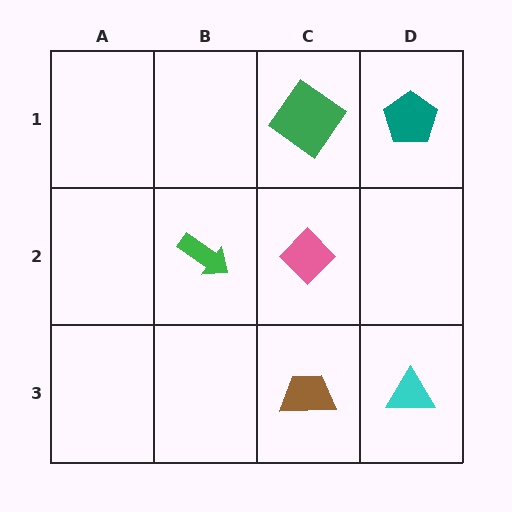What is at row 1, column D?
A teal pentagon.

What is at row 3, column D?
A cyan triangle.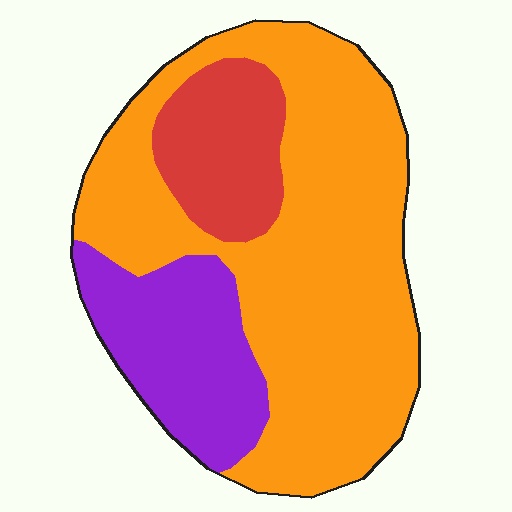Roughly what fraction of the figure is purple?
Purple takes up less than a quarter of the figure.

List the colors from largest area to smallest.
From largest to smallest: orange, purple, red.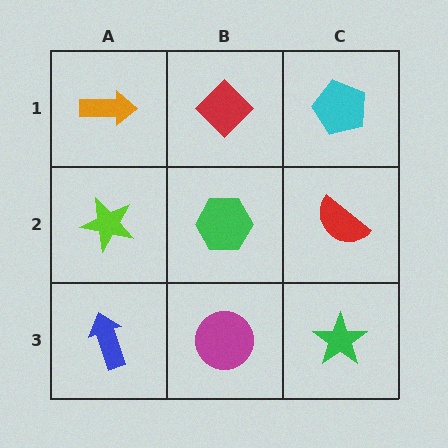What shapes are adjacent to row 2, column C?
A cyan pentagon (row 1, column C), a green star (row 3, column C), a green hexagon (row 2, column B).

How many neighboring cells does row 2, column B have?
4.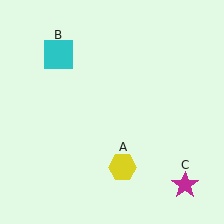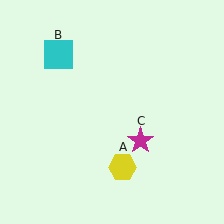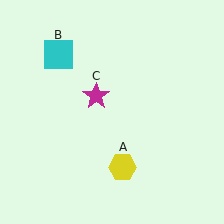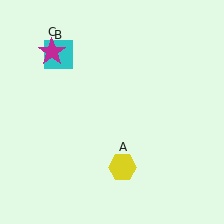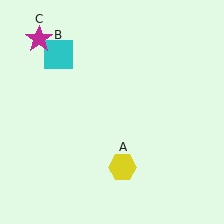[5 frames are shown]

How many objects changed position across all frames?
1 object changed position: magenta star (object C).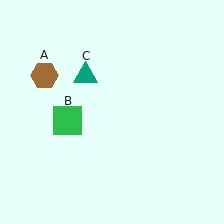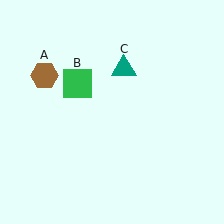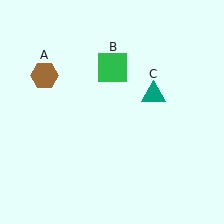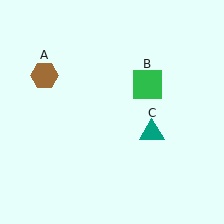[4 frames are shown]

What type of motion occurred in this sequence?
The green square (object B), teal triangle (object C) rotated clockwise around the center of the scene.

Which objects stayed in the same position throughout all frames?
Brown hexagon (object A) remained stationary.